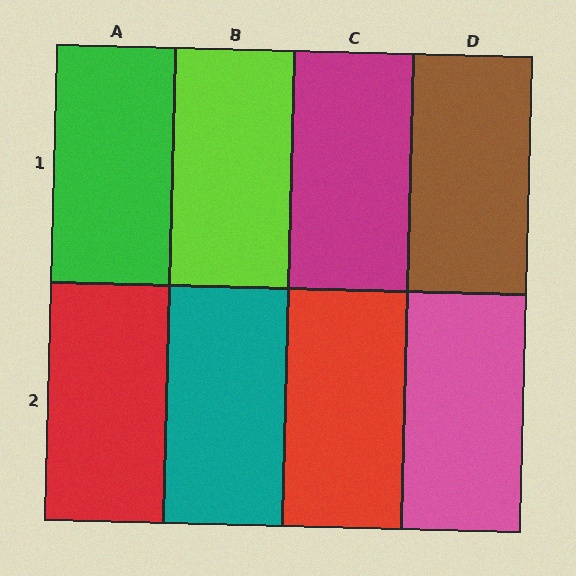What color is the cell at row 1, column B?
Lime.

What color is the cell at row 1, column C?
Magenta.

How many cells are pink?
1 cell is pink.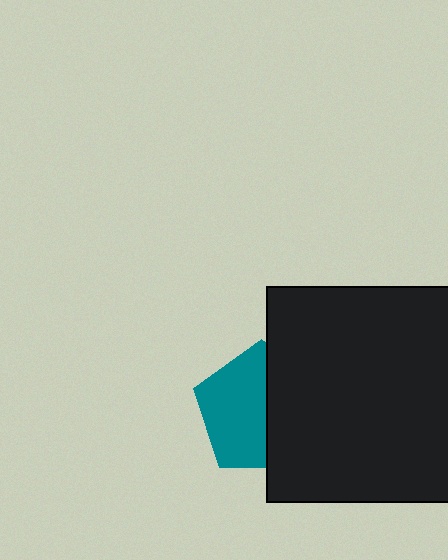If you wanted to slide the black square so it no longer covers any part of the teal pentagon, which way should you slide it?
Slide it right — that is the most direct way to separate the two shapes.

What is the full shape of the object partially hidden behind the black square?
The partially hidden object is a teal pentagon.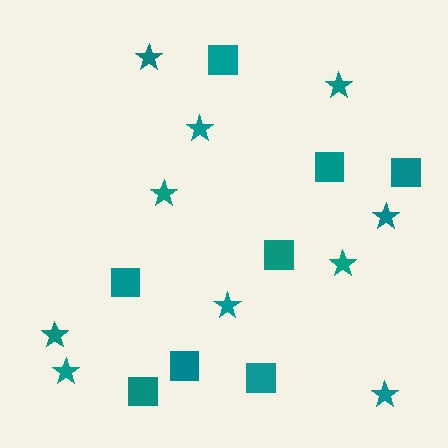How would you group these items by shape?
There are 2 groups: one group of stars (10) and one group of squares (8).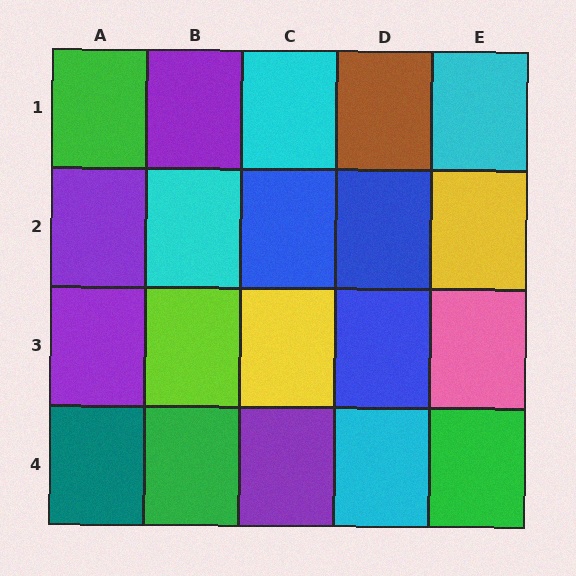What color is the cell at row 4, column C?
Purple.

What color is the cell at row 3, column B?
Lime.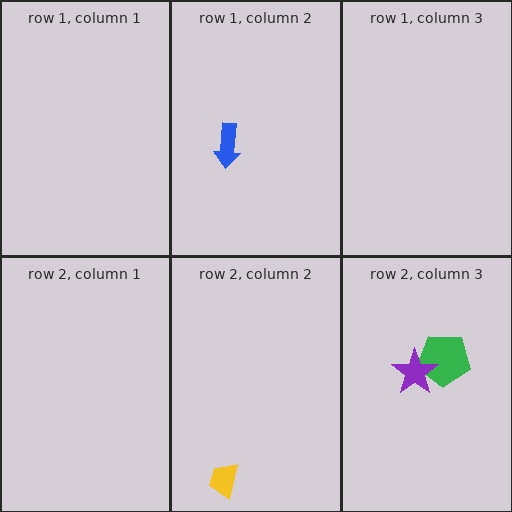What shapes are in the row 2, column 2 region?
The yellow trapezoid.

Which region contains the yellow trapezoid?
The row 2, column 2 region.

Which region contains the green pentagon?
The row 2, column 3 region.